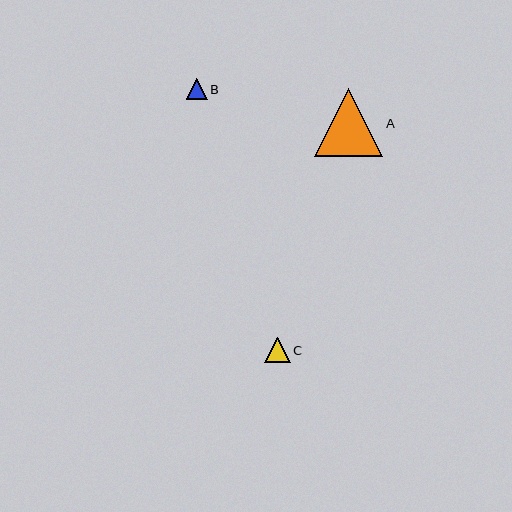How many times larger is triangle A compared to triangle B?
Triangle A is approximately 3.3 times the size of triangle B.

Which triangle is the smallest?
Triangle B is the smallest with a size of approximately 21 pixels.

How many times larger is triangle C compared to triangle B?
Triangle C is approximately 1.2 times the size of triangle B.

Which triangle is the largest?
Triangle A is the largest with a size of approximately 68 pixels.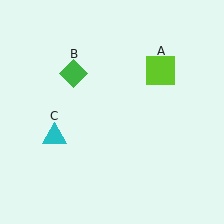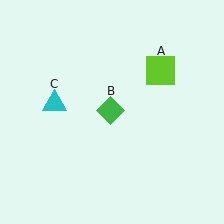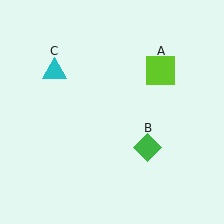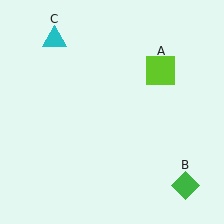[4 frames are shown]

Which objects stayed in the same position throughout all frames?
Lime square (object A) remained stationary.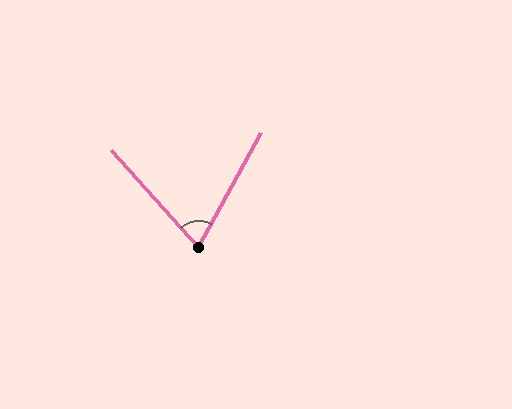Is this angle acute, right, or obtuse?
It is acute.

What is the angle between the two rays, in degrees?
Approximately 71 degrees.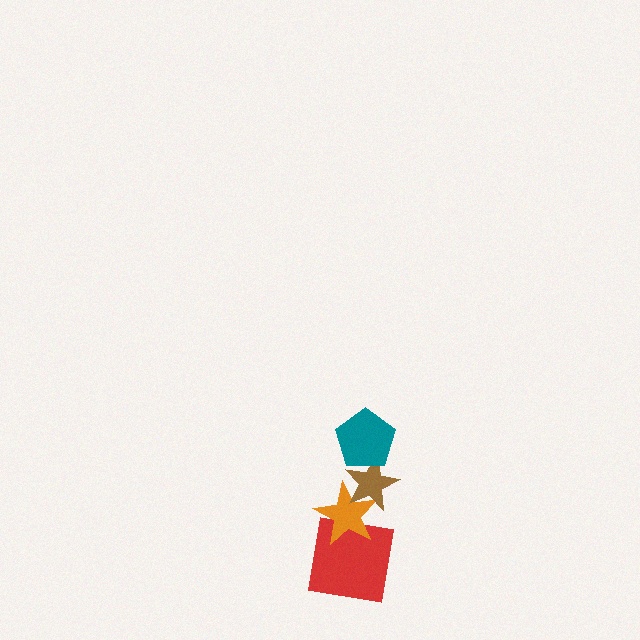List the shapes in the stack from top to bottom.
From top to bottom: the teal pentagon, the brown star, the orange star, the red square.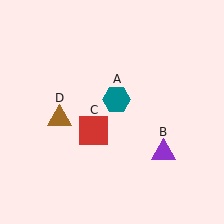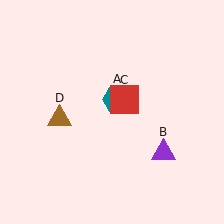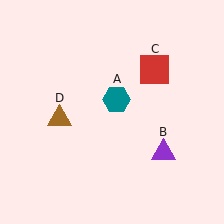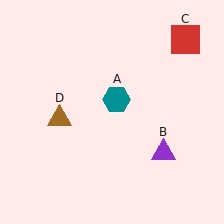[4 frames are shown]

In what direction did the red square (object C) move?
The red square (object C) moved up and to the right.